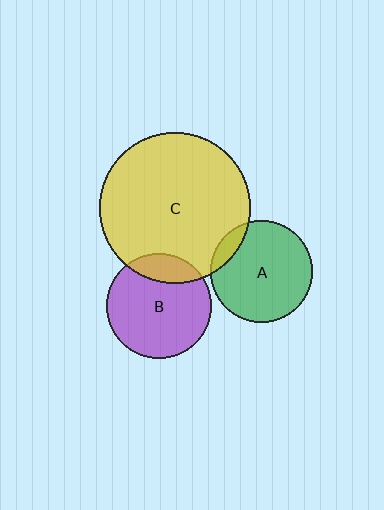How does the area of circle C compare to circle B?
Approximately 2.0 times.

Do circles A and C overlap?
Yes.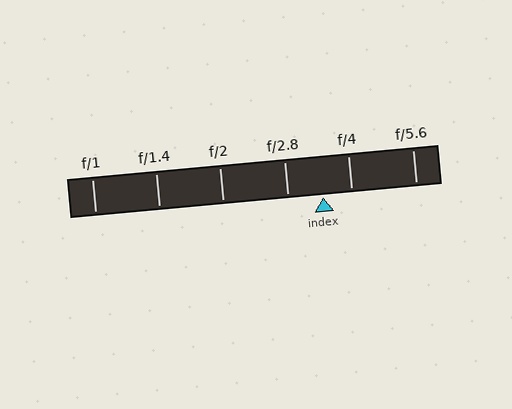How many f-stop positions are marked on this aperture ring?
There are 6 f-stop positions marked.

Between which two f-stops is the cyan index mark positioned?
The index mark is between f/2.8 and f/4.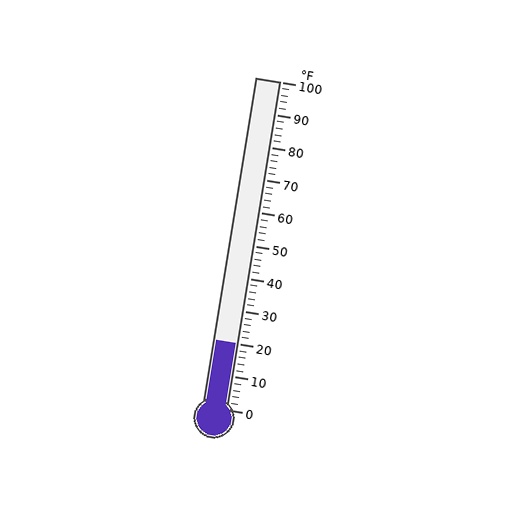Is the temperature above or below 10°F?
The temperature is above 10°F.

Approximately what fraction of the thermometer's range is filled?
The thermometer is filled to approximately 20% of its range.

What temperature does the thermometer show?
The thermometer shows approximately 20°F.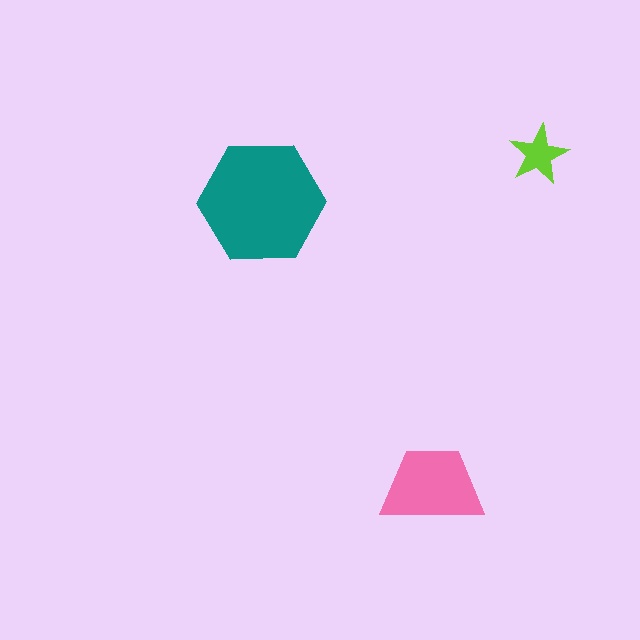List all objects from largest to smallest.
The teal hexagon, the pink trapezoid, the lime star.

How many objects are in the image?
There are 3 objects in the image.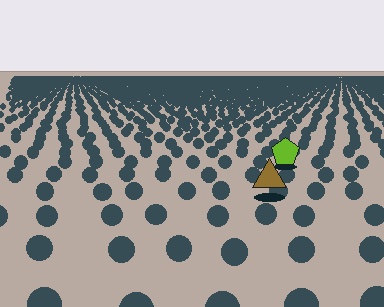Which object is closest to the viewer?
The brown triangle is closest. The texture marks near it are larger and more spread out.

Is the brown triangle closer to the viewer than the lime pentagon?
Yes. The brown triangle is closer — you can tell from the texture gradient: the ground texture is coarser near it.